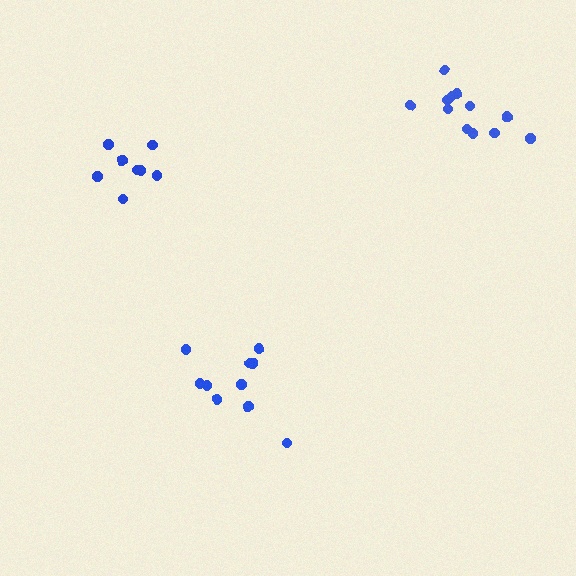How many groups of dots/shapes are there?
There are 3 groups.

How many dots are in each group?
Group 1: 10 dots, Group 2: 9 dots, Group 3: 12 dots (31 total).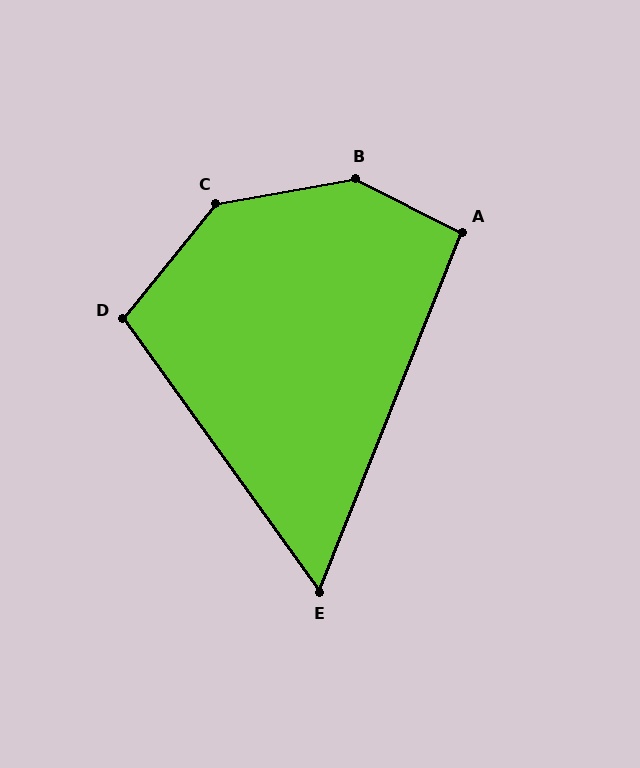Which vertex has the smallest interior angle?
E, at approximately 57 degrees.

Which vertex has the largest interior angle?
B, at approximately 143 degrees.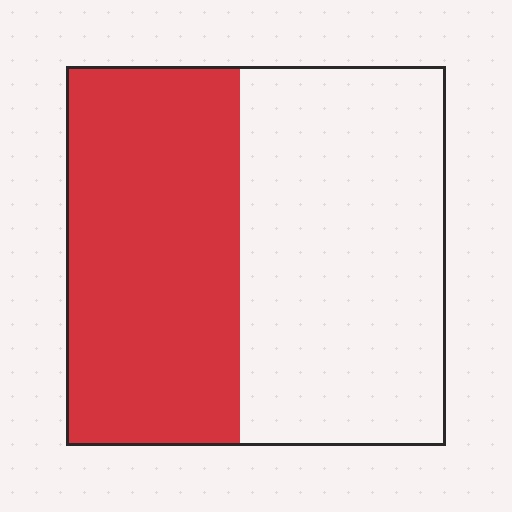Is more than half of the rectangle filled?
No.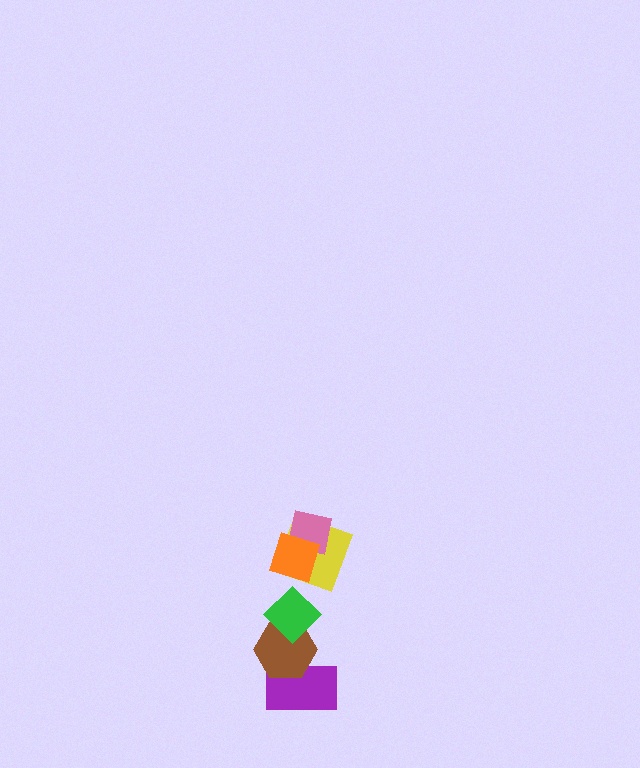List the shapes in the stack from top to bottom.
From top to bottom: the orange square, the pink square, the yellow square, the green diamond, the brown hexagon, the purple rectangle.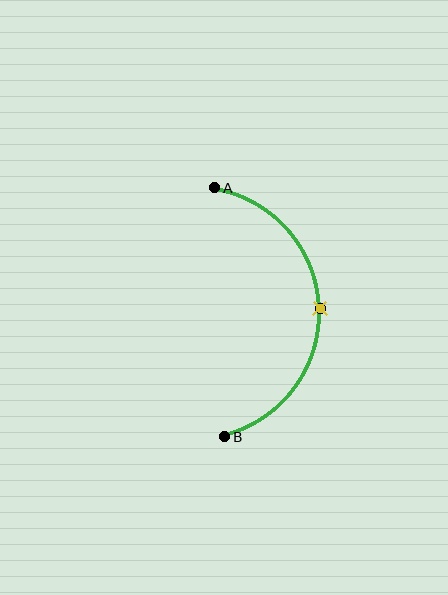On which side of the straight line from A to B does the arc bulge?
The arc bulges to the right of the straight line connecting A and B.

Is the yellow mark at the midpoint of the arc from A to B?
Yes. The yellow mark lies on the arc at equal arc-length from both A and B — it is the arc midpoint.